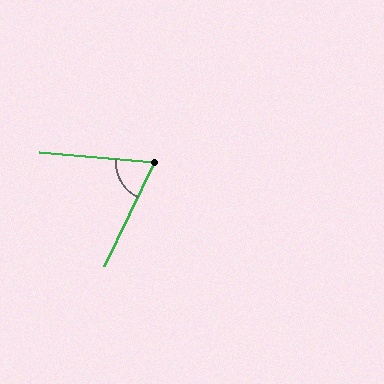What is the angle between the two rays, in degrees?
Approximately 69 degrees.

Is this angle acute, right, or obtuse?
It is acute.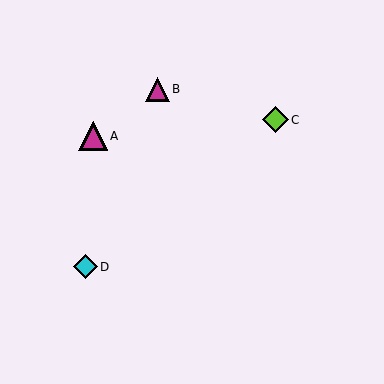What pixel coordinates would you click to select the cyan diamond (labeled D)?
Click at (86, 267) to select the cyan diamond D.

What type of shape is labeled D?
Shape D is a cyan diamond.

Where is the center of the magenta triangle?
The center of the magenta triangle is at (93, 136).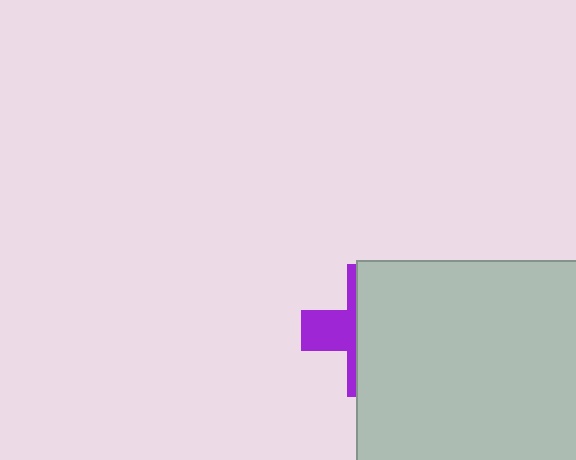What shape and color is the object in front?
The object in front is a light gray rectangle.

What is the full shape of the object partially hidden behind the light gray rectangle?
The partially hidden object is a purple cross.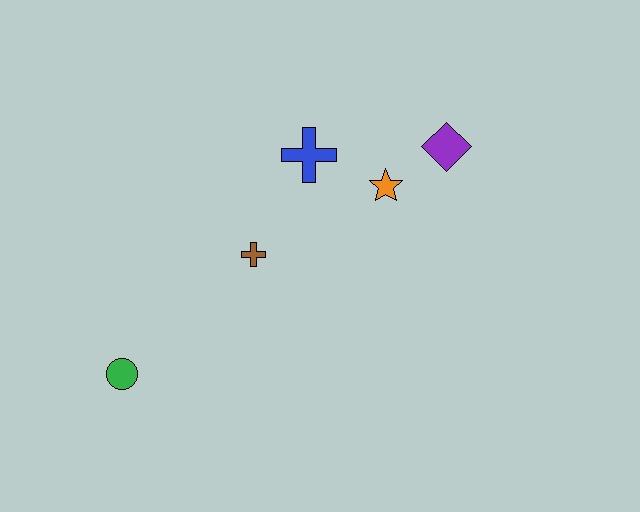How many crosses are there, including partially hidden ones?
There are 2 crosses.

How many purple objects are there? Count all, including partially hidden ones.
There is 1 purple object.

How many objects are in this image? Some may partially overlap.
There are 5 objects.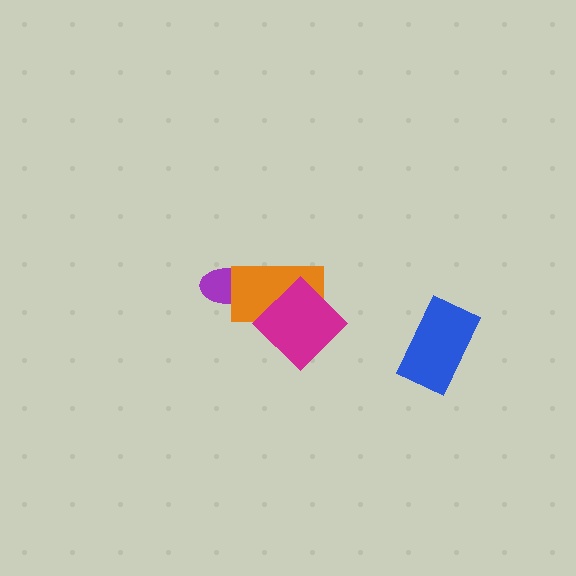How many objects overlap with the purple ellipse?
1 object overlaps with the purple ellipse.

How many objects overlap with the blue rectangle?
0 objects overlap with the blue rectangle.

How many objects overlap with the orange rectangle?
2 objects overlap with the orange rectangle.